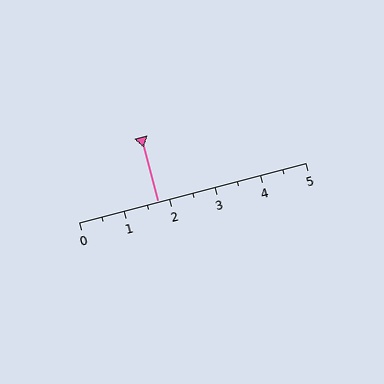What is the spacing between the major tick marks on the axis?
The major ticks are spaced 1 apart.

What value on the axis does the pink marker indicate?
The marker indicates approximately 1.8.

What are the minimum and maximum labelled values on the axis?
The axis runs from 0 to 5.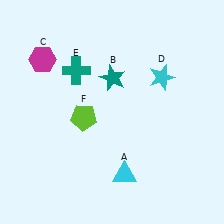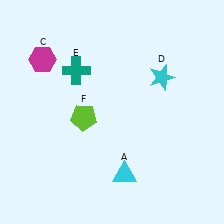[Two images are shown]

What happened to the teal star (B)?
The teal star (B) was removed in Image 2. It was in the top-right area of Image 1.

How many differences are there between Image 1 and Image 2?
There is 1 difference between the two images.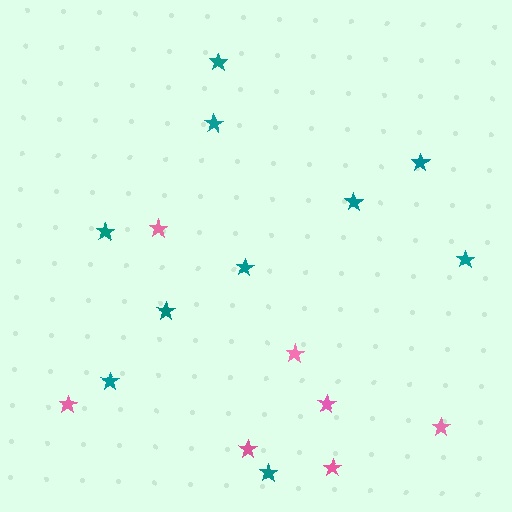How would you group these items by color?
There are 2 groups: one group of teal stars (10) and one group of pink stars (7).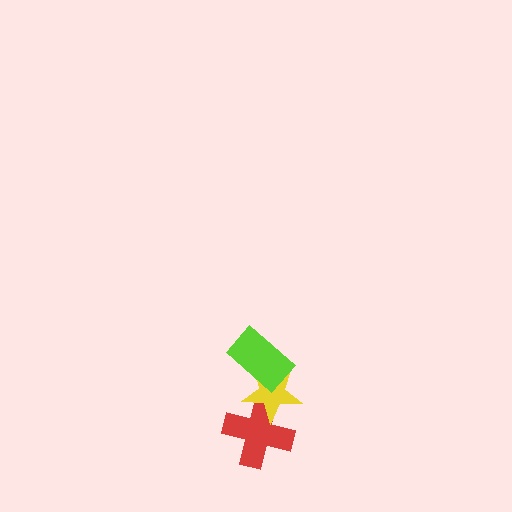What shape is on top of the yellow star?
The lime rectangle is on top of the yellow star.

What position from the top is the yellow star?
The yellow star is 2nd from the top.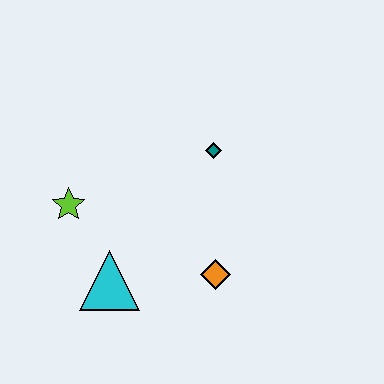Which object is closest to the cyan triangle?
The lime star is closest to the cyan triangle.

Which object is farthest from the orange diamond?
The lime star is farthest from the orange diamond.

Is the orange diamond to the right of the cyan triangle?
Yes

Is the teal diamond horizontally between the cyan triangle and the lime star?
No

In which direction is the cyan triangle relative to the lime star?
The cyan triangle is below the lime star.